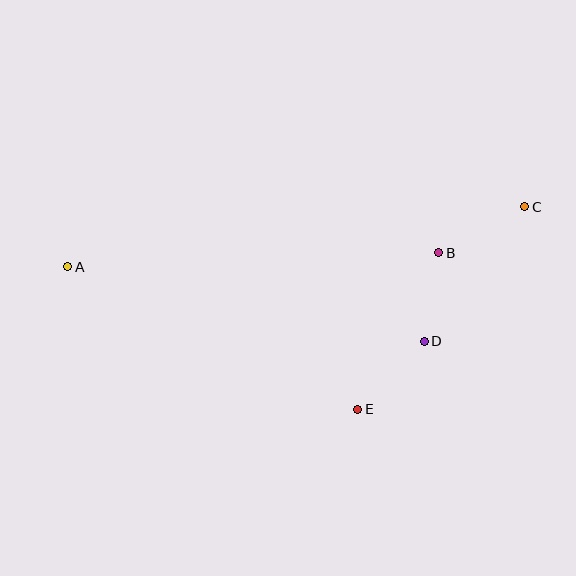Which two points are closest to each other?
Points B and D are closest to each other.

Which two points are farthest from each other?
Points A and C are farthest from each other.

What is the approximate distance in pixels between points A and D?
The distance between A and D is approximately 364 pixels.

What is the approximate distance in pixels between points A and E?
The distance between A and E is approximately 323 pixels.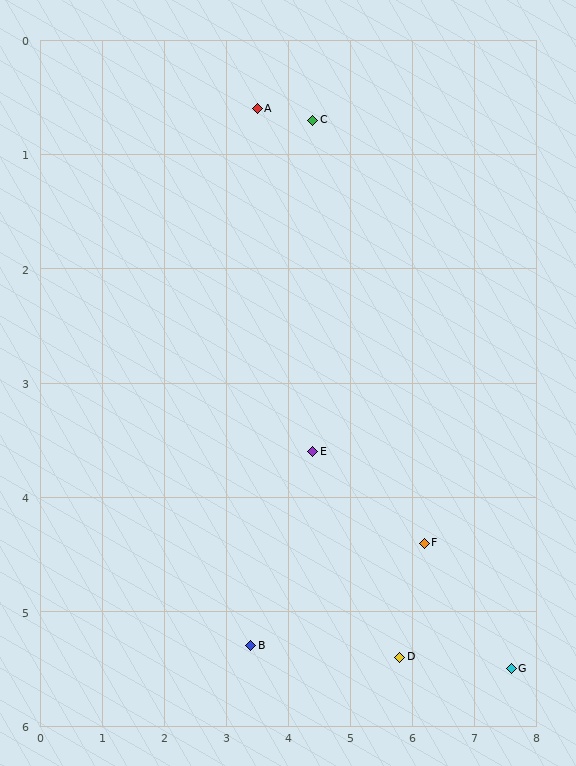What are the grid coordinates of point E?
Point E is at approximately (4.4, 3.6).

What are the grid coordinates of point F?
Point F is at approximately (6.2, 4.4).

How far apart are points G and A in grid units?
Points G and A are about 6.4 grid units apart.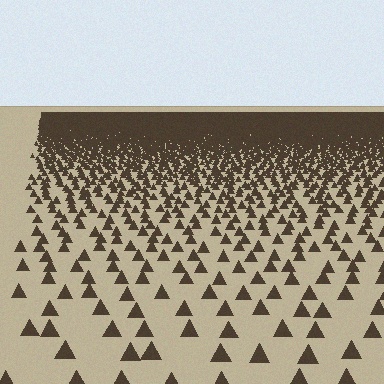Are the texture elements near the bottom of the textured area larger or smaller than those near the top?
Larger. Near the bottom, elements are closer to the viewer and appear at a bigger on-screen size.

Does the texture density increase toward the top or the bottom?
Density increases toward the top.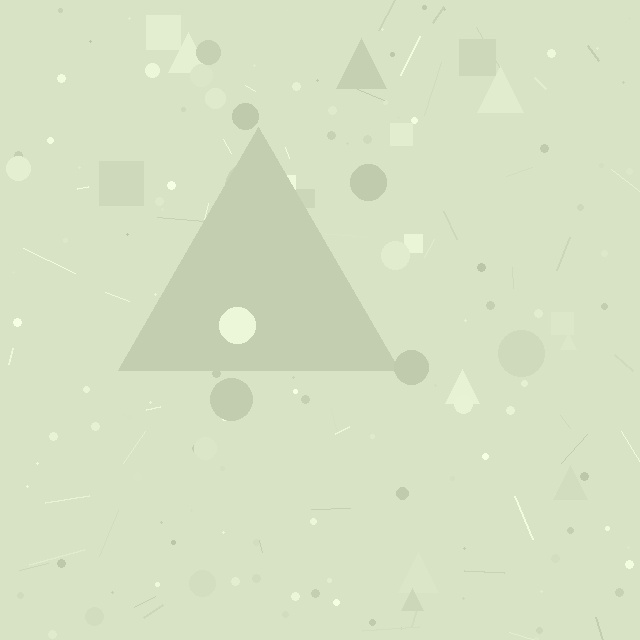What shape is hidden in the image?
A triangle is hidden in the image.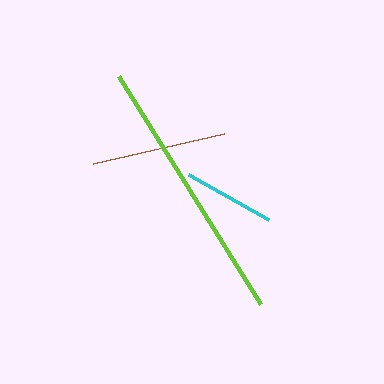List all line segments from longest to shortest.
From longest to shortest: lime, brown, cyan.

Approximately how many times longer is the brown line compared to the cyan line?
The brown line is approximately 1.5 times the length of the cyan line.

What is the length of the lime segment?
The lime segment is approximately 269 pixels long.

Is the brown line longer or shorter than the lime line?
The lime line is longer than the brown line.